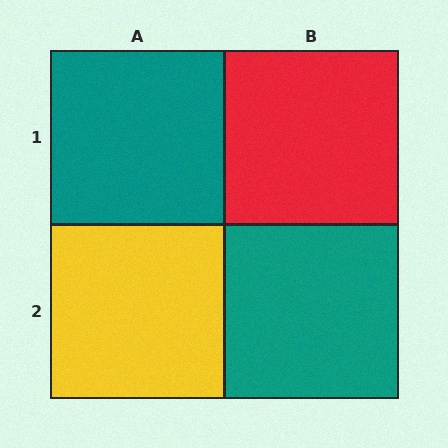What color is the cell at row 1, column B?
Red.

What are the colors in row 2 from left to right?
Yellow, teal.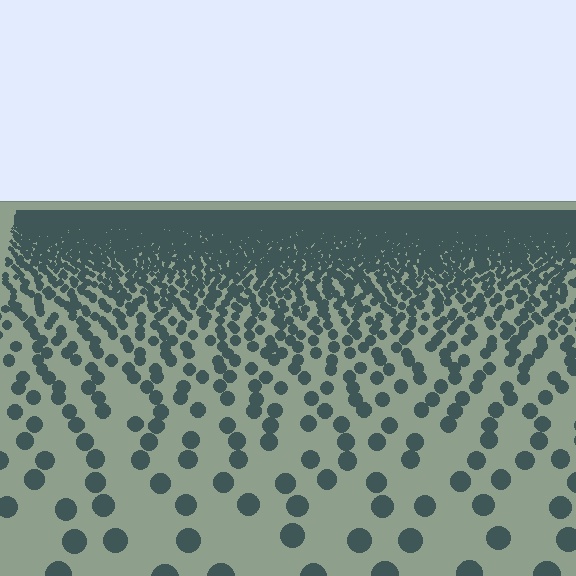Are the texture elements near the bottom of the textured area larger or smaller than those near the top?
Larger. Near the bottom, elements are closer to the viewer and appear at a bigger on-screen size.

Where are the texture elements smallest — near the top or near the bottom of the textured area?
Near the top.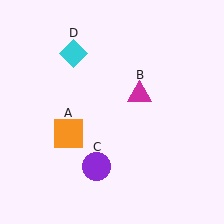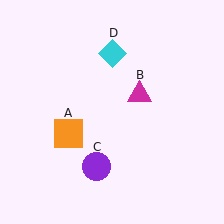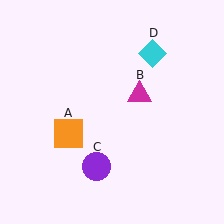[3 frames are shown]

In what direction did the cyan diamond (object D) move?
The cyan diamond (object D) moved right.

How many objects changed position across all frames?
1 object changed position: cyan diamond (object D).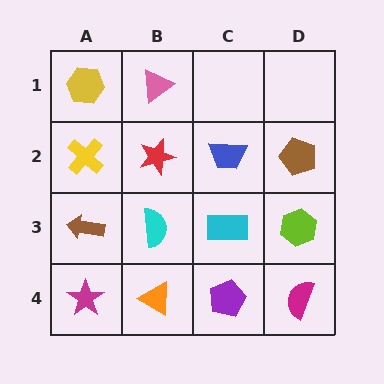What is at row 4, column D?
A magenta semicircle.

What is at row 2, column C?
A blue trapezoid.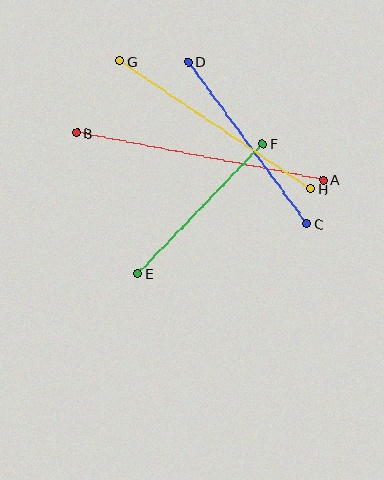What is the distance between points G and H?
The distance is approximately 230 pixels.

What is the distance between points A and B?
The distance is approximately 251 pixels.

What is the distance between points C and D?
The distance is approximately 201 pixels.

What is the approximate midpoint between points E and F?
The midpoint is at approximately (200, 209) pixels.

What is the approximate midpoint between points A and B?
The midpoint is at approximately (200, 156) pixels.